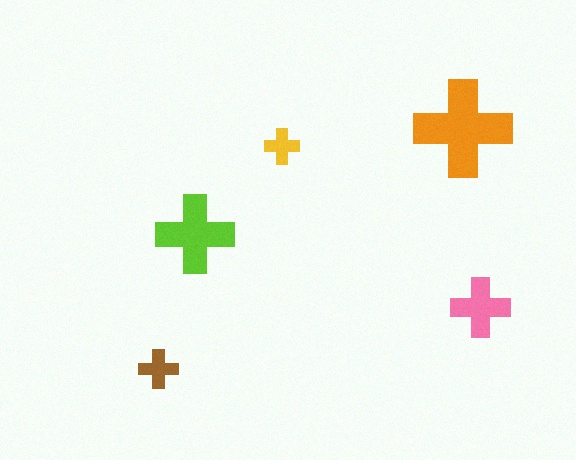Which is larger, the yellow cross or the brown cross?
The brown one.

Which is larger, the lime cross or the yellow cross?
The lime one.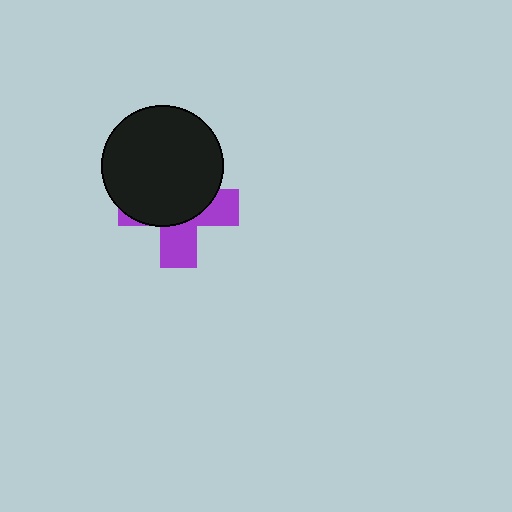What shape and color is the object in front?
The object in front is a black circle.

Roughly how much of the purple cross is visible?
A small part of it is visible (roughly 40%).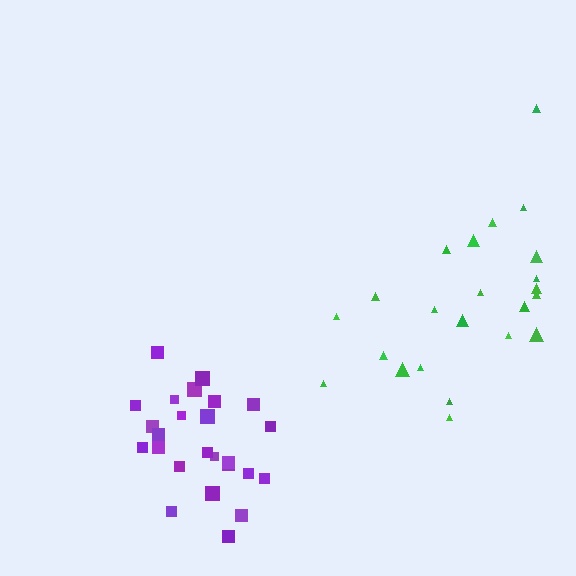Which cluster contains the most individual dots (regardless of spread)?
Purple (25).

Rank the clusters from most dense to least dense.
purple, green.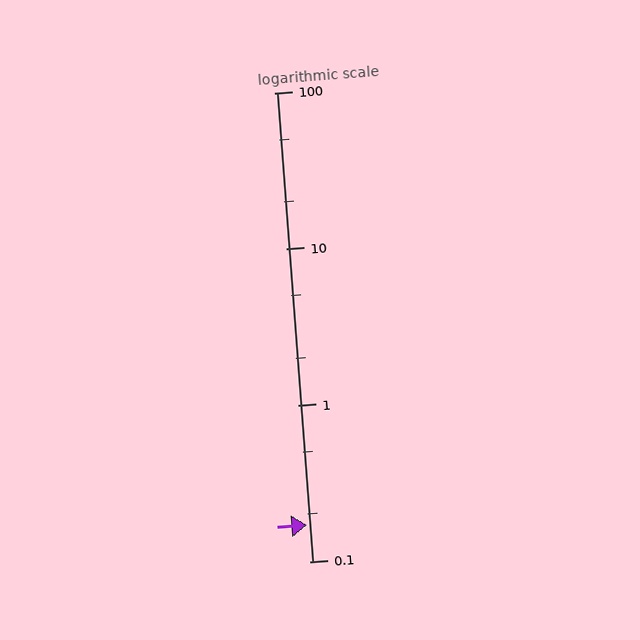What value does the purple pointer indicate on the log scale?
The pointer indicates approximately 0.17.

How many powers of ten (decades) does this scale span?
The scale spans 3 decades, from 0.1 to 100.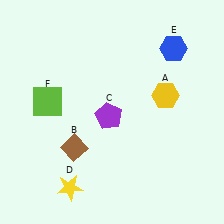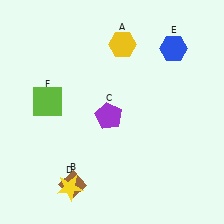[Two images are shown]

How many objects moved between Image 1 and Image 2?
2 objects moved between the two images.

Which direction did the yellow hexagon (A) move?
The yellow hexagon (A) moved up.